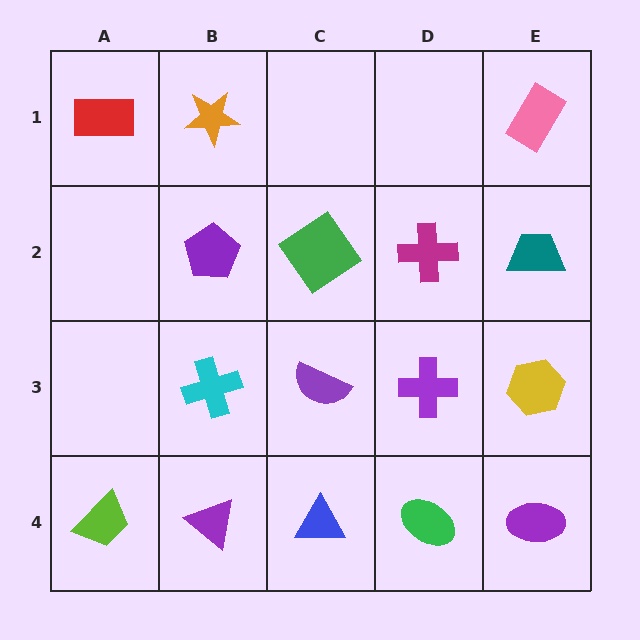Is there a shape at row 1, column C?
No, that cell is empty.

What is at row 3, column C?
A purple semicircle.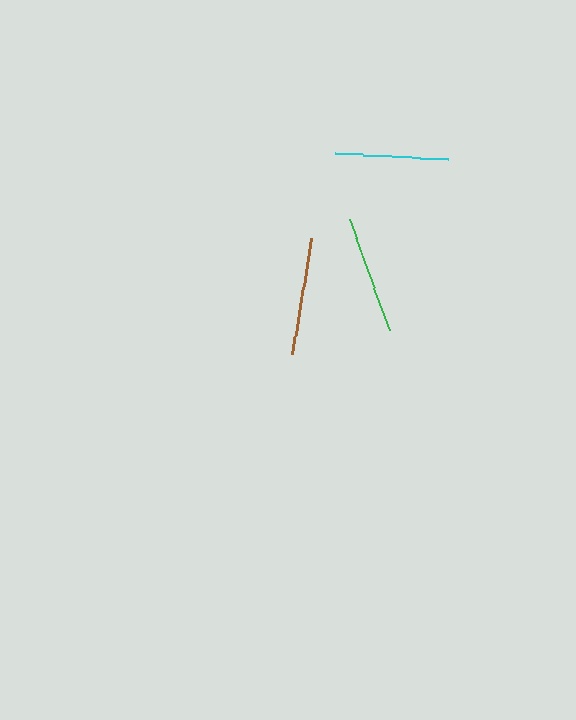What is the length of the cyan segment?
The cyan segment is approximately 113 pixels long.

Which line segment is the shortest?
The cyan line is the shortest at approximately 113 pixels.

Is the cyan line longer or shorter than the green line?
The green line is longer than the cyan line.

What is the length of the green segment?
The green segment is approximately 117 pixels long.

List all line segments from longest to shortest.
From longest to shortest: green, brown, cyan.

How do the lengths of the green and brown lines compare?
The green and brown lines are approximately the same length.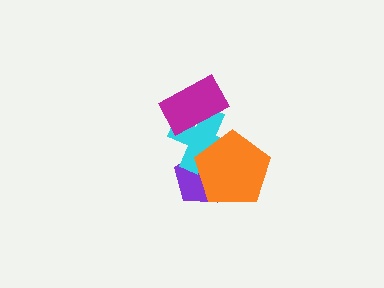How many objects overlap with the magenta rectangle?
1 object overlaps with the magenta rectangle.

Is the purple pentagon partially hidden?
Yes, it is partially covered by another shape.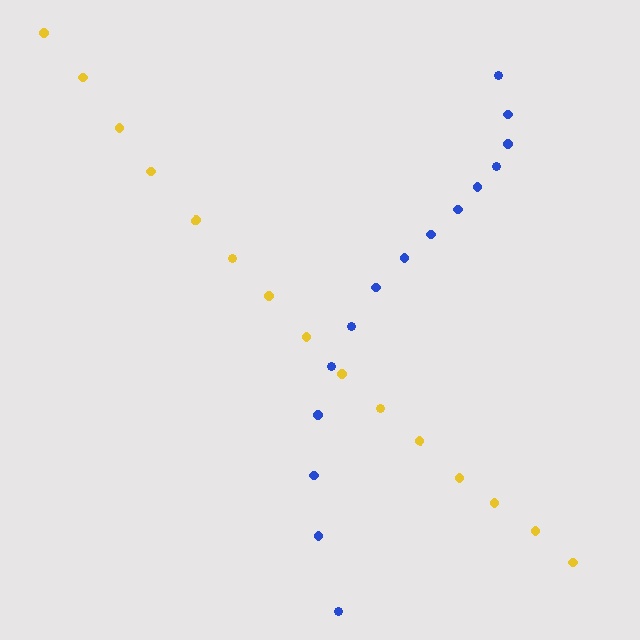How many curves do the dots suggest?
There are 2 distinct paths.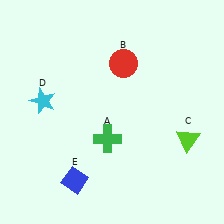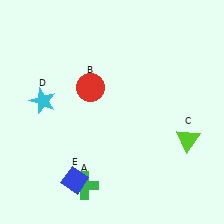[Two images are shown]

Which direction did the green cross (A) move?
The green cross (A) moved down.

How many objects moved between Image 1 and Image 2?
2 objects moved between the two images.